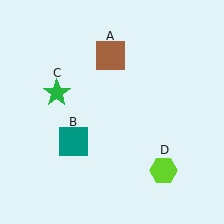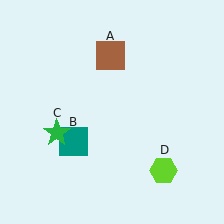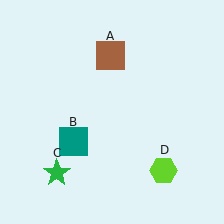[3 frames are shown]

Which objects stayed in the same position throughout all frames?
Brown square (object A) and teal square (object B) and lime hexagon (object D) remained stationary.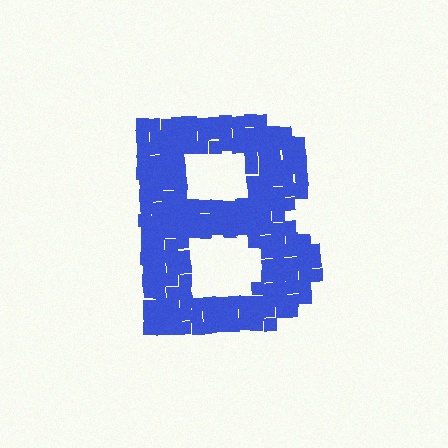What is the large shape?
The large shape is the letter B.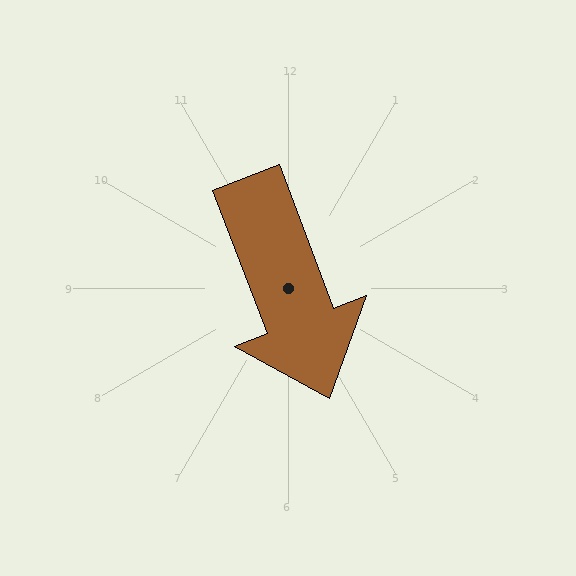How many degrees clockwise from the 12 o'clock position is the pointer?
Approximately 159 degrees.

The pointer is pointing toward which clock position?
Roughly 5 o'clock.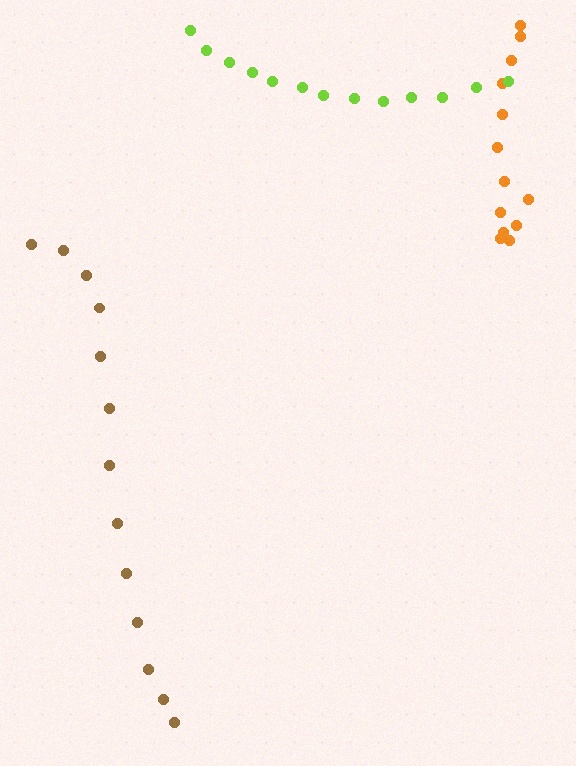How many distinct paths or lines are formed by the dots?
There are 3 distinct paths.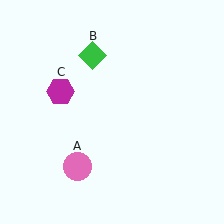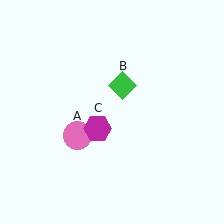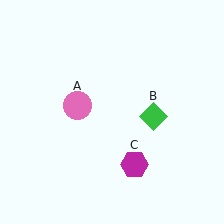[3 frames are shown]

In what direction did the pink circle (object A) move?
The pink circle (object A) moved up.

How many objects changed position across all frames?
3 objects changed position: pink circle (object A), green diamond (object B), magenta hexagon (object C).